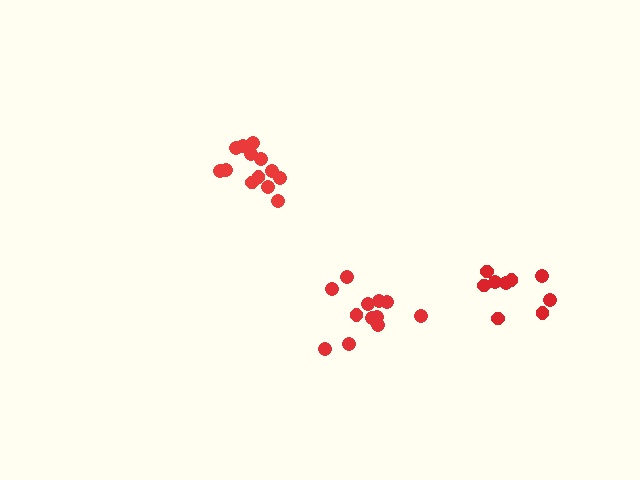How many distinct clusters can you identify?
There are 3 distinct clusters.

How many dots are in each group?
Group 1: 12 dots, Group 2: 13 dots, Group 3: 9 dots (34 total).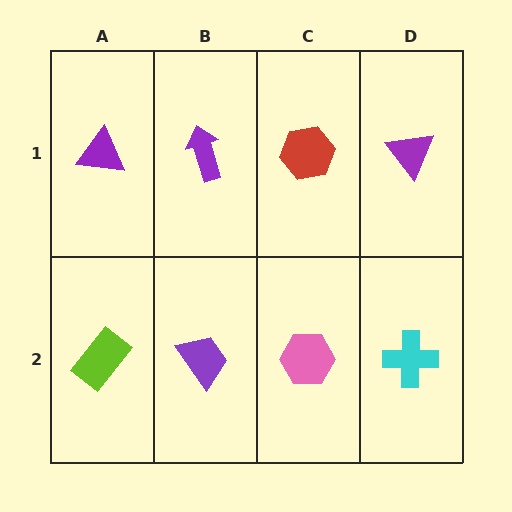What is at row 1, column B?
A purple arrow.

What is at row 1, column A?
A purple triangle.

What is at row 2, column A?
A lime rectangle.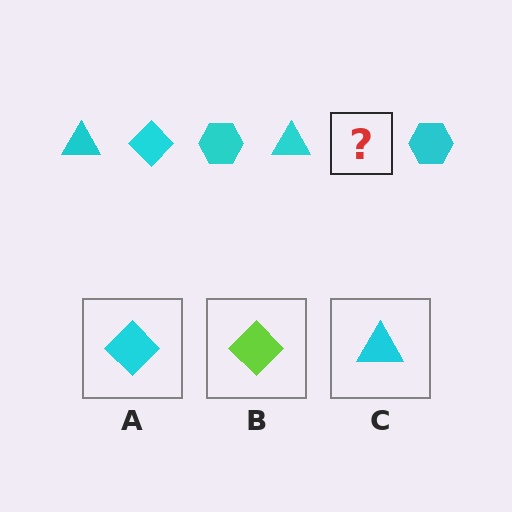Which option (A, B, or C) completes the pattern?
A.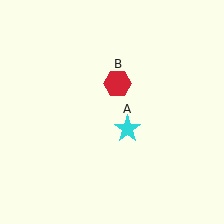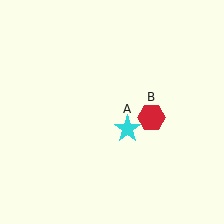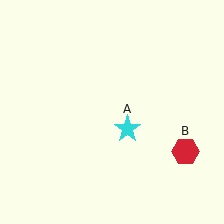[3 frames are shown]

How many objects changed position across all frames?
1 object changed position: red hexagon (object B).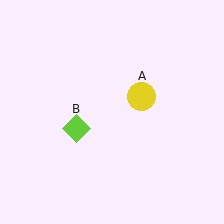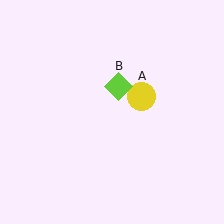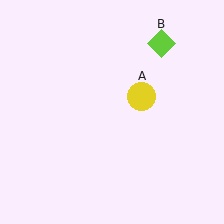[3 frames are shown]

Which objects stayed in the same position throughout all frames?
Yellow circle (object A) remained stationary.